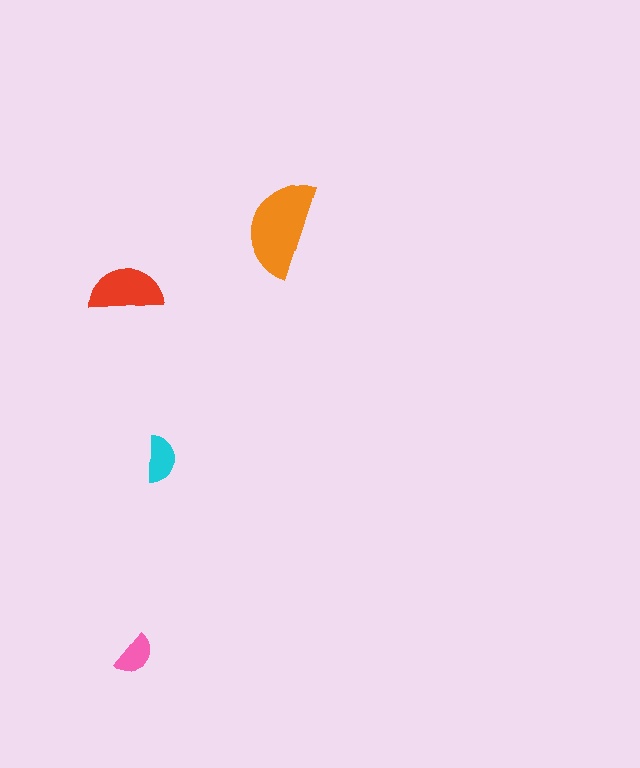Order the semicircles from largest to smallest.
the orange one, the red one, the cyan one, the pink one.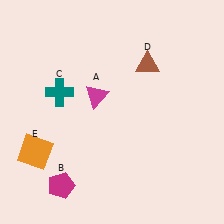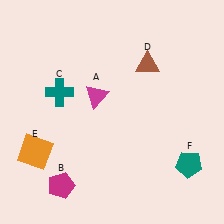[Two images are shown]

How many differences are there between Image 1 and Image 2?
There is 1 difference between the two images.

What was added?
A teal pentagon (F) was added in Image 2.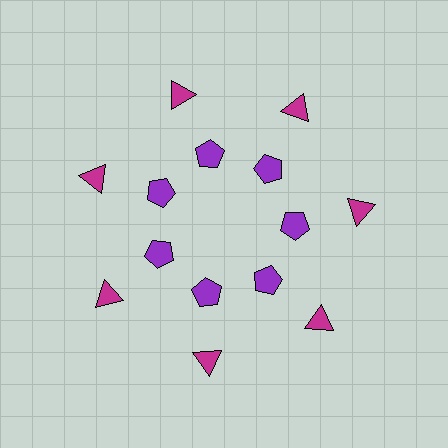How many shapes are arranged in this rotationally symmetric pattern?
There are 14 shapes, arranged in 7 groups of 2.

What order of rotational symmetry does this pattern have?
This pattern has 7-fold rotational symmetry.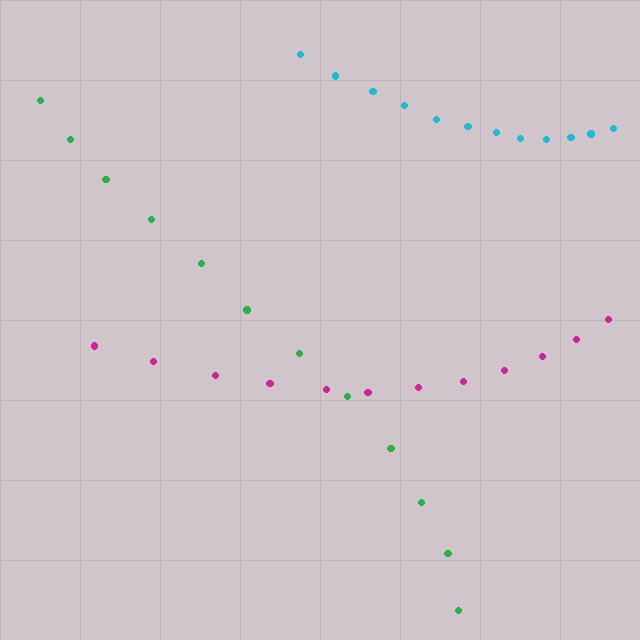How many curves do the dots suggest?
There are 3 distinct paths.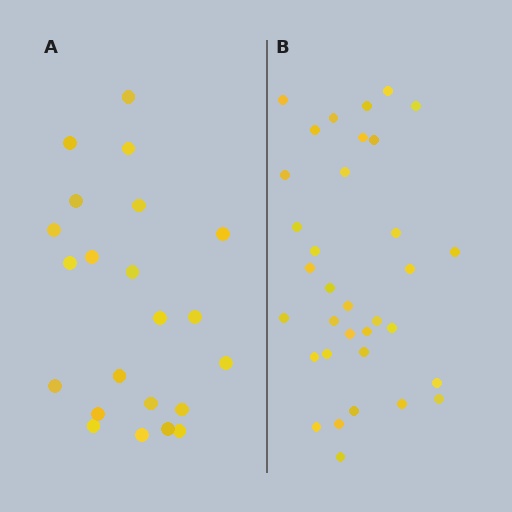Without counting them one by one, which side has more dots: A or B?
Region B (the right region) has more dots.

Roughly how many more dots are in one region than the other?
Region B has roughly 12 or so more dots than region A.